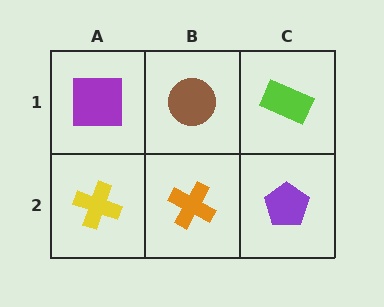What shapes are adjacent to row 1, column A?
A yellow cross (row 2, column A), a brown circle (row 1, column B).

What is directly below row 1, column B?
An orange cross.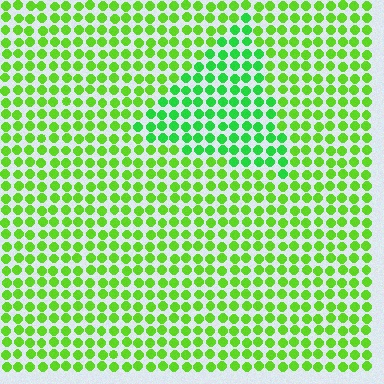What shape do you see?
I see a triangle.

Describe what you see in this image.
The image is filled with small lime elements in a uniform arrangement. A triangle-shaped region is visible where the elements are tinted to a slightly different hue, forming a subtle color boundary.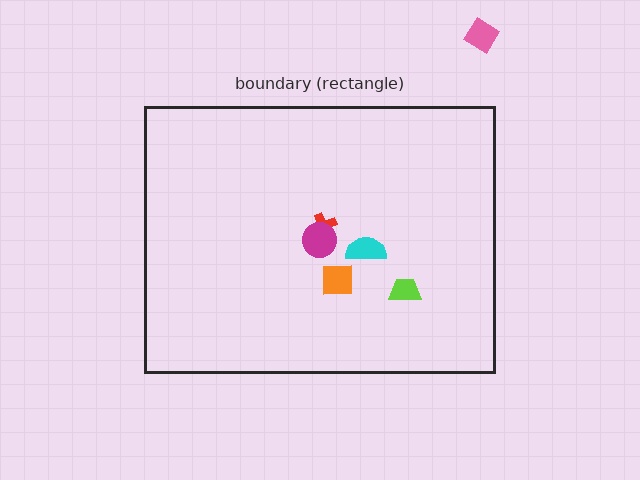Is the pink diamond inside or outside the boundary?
Outside.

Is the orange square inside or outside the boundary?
Inside.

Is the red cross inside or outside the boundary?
Inside.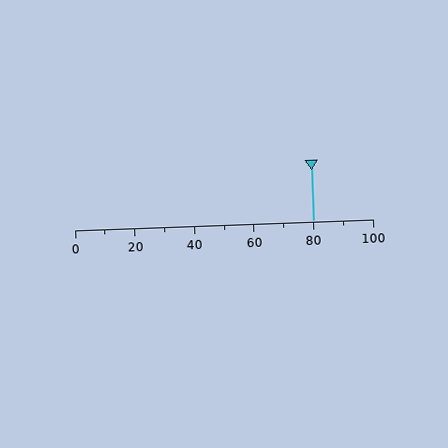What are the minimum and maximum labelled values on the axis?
The axis runs from 0 to 100.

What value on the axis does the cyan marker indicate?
The marker indicates approximately 80.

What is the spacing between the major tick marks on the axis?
The major ticks are spaced 20 apart.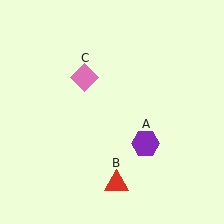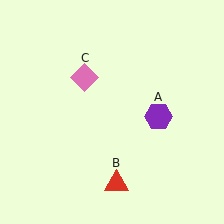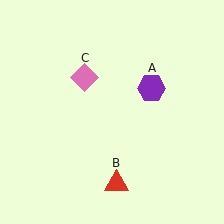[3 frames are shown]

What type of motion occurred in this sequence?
The purple hexagon (object A) rotated counterclockwise around the center of the scene.